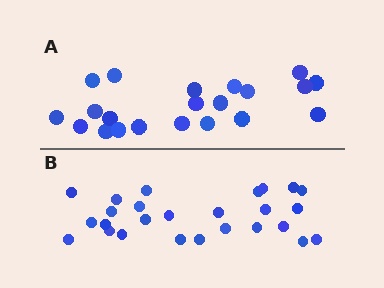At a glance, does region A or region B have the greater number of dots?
Region B (the bottom region) has more dots.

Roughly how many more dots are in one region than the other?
Region B has about 5 more dots than region A.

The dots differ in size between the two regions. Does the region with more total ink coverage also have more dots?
No. Region A has more total ink coverage because its dots are larger, but region B actually contains more individual dots. Total area can be misleading — the number of items is what matters here.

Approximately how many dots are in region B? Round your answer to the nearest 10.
About 30 dots. (The exact count is 26, which rounds to 30.)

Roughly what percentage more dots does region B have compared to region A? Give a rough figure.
About 25% more.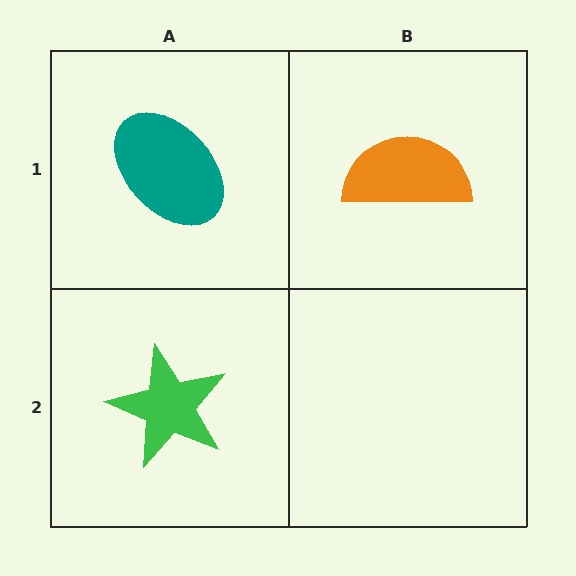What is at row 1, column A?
A teal ellipse.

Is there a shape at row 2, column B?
No, that cell is empty.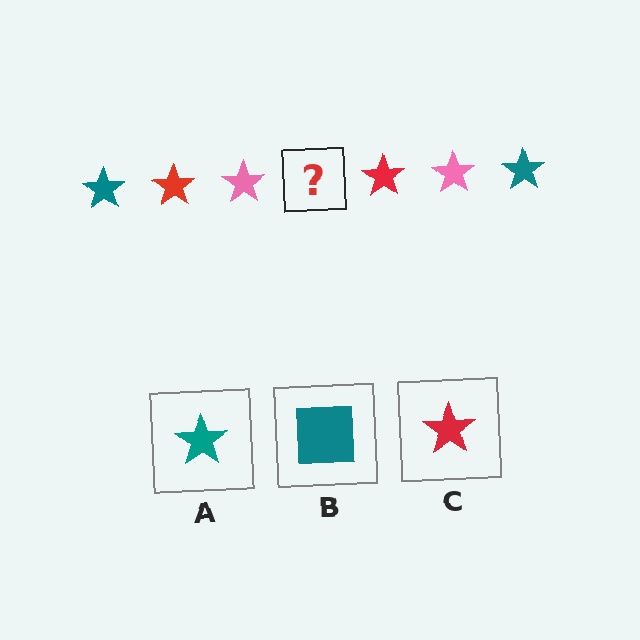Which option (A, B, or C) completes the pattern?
A.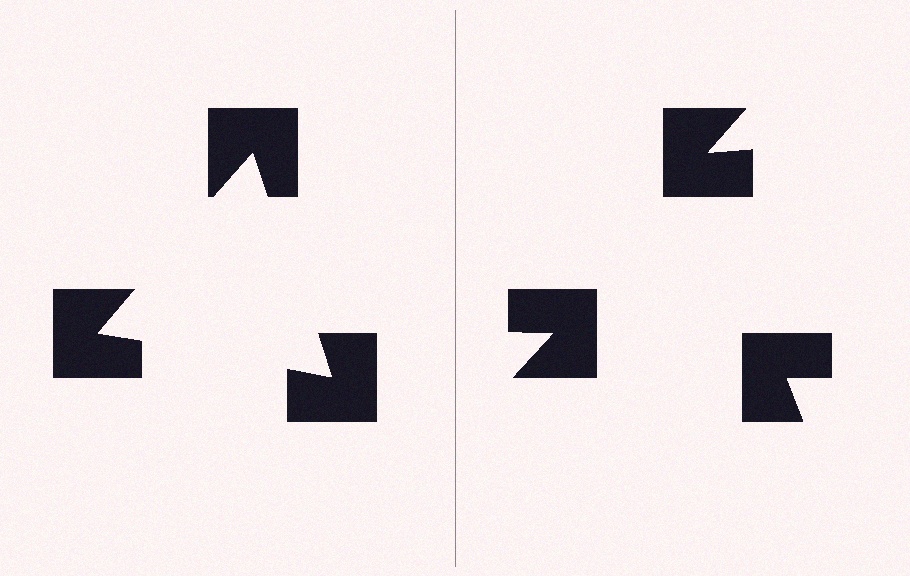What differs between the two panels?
The notched squares are positioned identically on both sides; only the wedge orientations differ. On the left they align to a triangle; on the right they are misaligned.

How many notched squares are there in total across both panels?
6 — 3 on each side.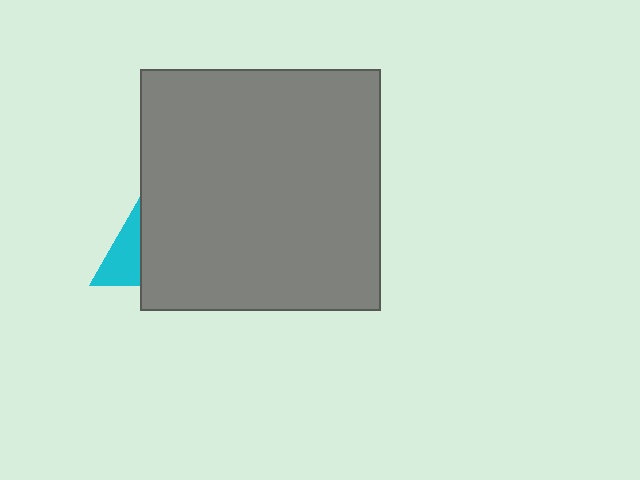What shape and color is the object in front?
The object in front is a gray square.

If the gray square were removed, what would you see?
You would see the complete cyan triangle.